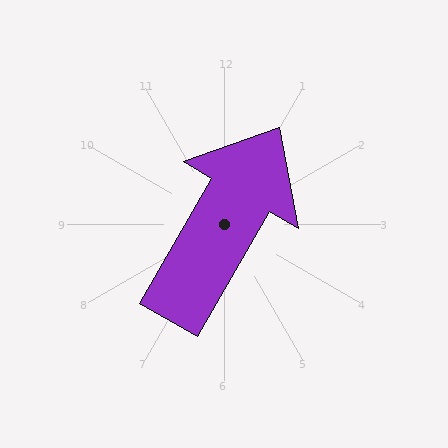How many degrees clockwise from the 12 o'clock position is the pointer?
Approximately 30 degrees.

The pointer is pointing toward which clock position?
Roughly 1 o'clock.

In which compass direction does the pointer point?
Northeast.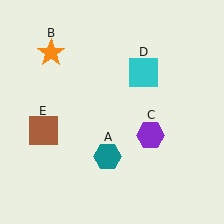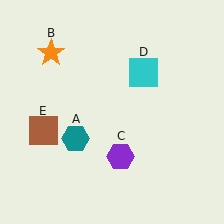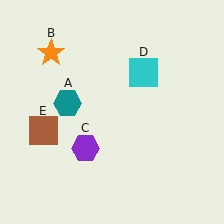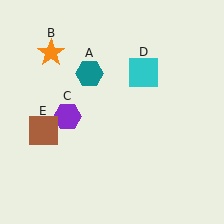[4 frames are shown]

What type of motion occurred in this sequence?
The teal hexagon (object A), purple hexagon (object C) rotated clockwise around the center of the scene.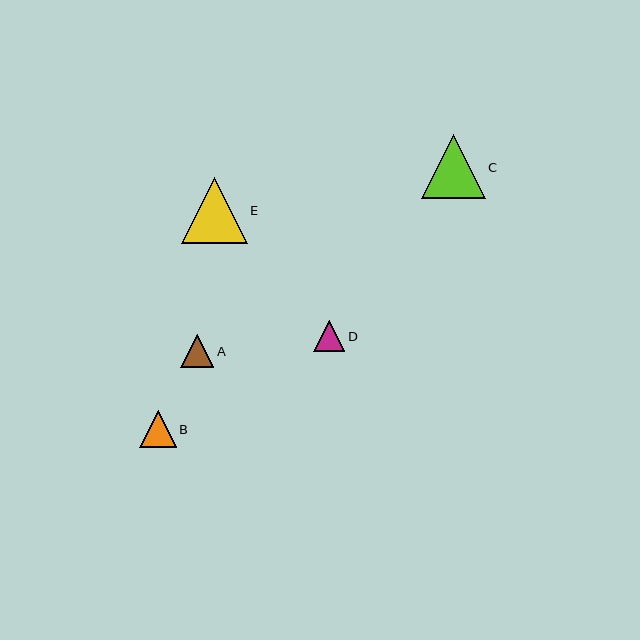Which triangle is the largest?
Triangle E is the largest with a size of approximately 66 pixels.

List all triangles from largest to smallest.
From largest to smallest: E, C, B, A, D.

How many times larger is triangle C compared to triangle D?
Triangle C is approximately 2.1 times the size of triangle D.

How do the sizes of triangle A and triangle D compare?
Triangle A and triangle D are approximately the same size.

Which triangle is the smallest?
Triangle D is the smallest with a size of approximately 31 pixels.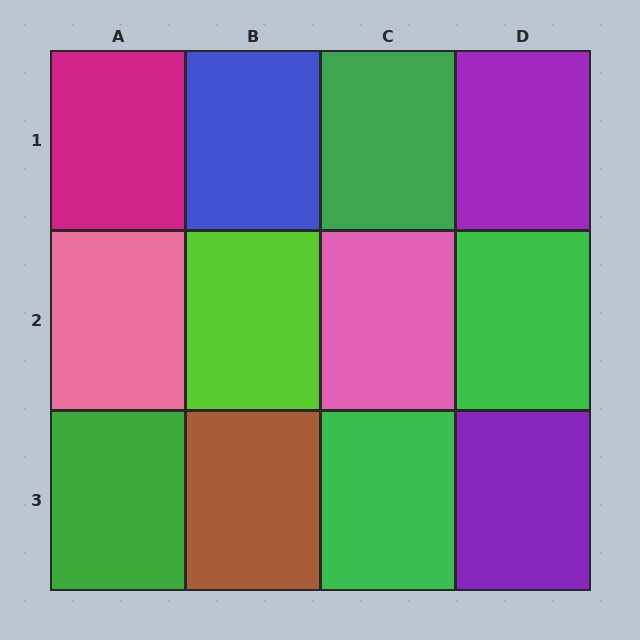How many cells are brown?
1 cell is brown.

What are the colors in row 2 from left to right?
Pink, lime, pink, green.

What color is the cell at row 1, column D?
Purple.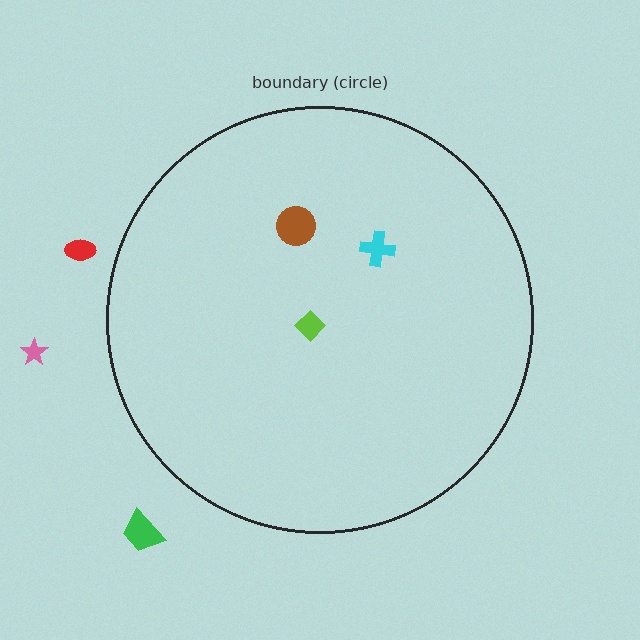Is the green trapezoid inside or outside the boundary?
Outside.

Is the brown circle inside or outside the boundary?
Inside.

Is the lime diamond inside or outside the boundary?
Inside.